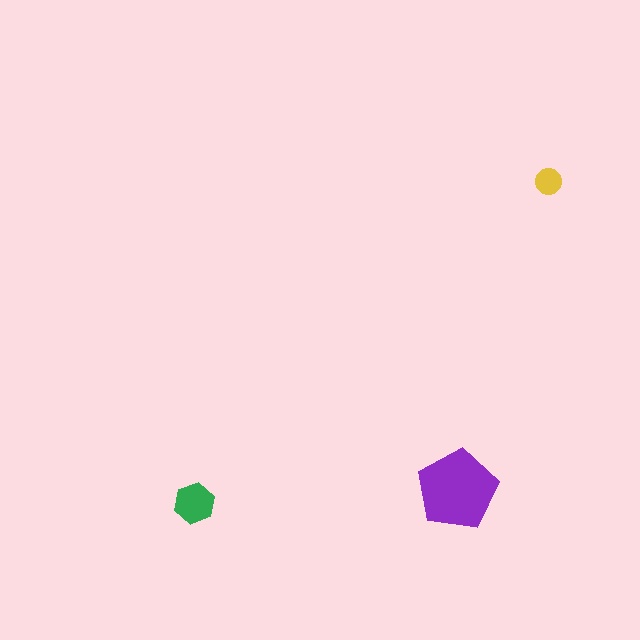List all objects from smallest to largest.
The yellow circle, the green hexagon, the purple pentagon.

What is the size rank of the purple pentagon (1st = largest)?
1st.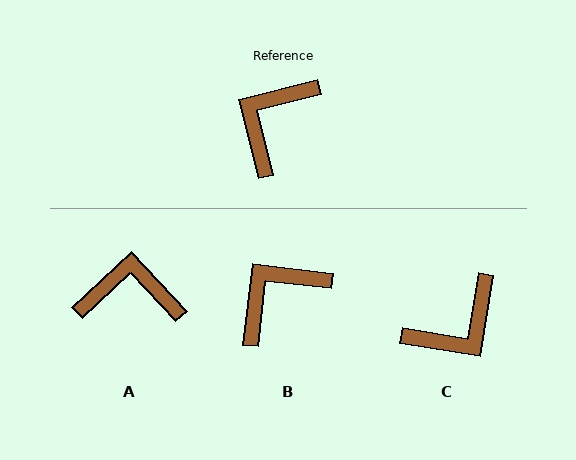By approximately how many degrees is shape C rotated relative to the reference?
Approximately 157 degrees counter-clockwise.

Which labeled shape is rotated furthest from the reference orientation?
C, about 157 degrees away.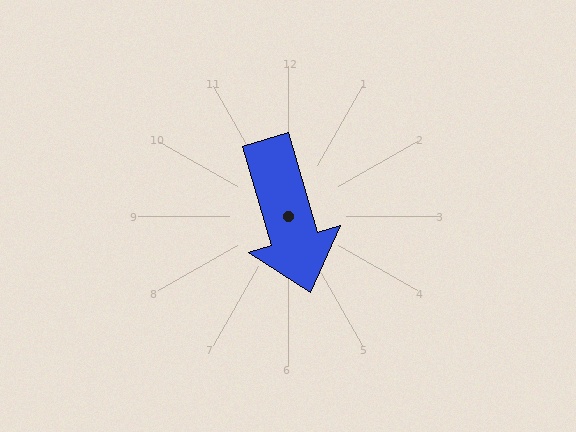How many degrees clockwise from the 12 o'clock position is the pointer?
Approximately 164 degrees.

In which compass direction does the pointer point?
South.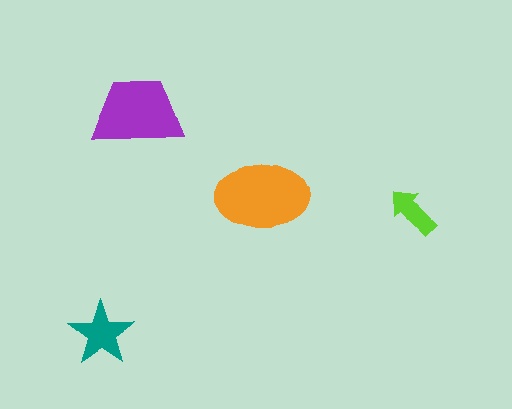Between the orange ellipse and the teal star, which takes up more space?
The orange ellipse.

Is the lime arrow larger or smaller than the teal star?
Smaller.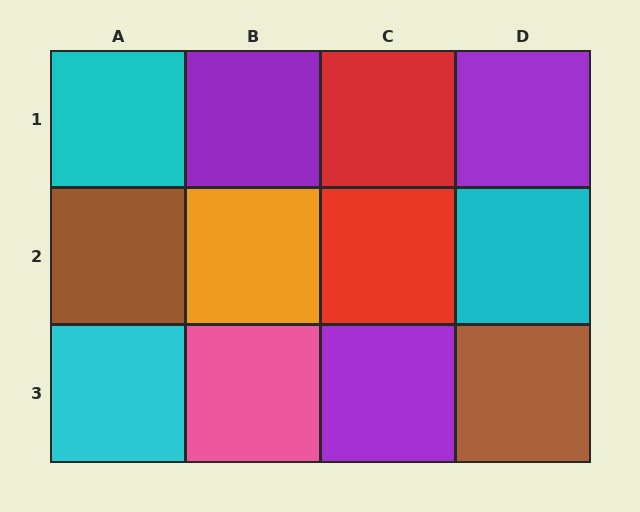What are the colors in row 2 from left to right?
Brown, orange, red, cyan.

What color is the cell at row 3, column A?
Cyan.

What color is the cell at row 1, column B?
Purple.